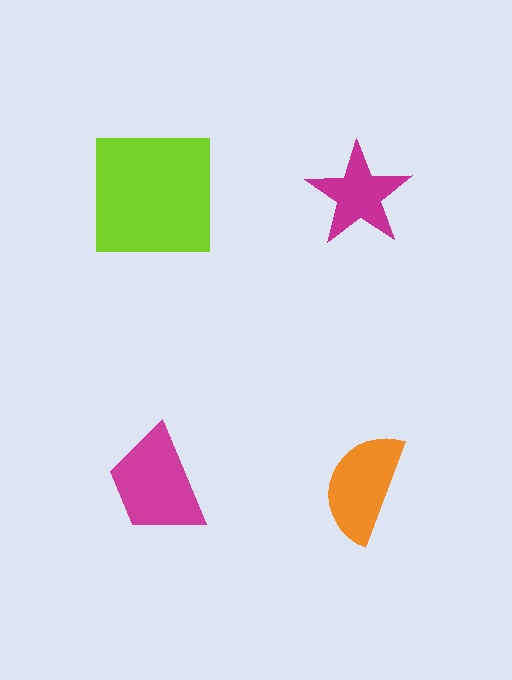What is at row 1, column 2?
A magenta star.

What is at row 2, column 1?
A magenta trapezoid.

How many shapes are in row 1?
2 shapes.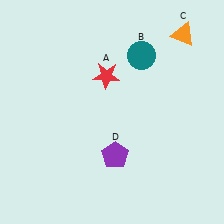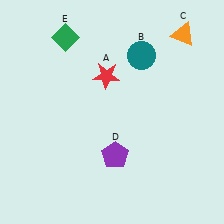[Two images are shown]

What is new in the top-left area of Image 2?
A green diamond (E) was added in the top-left area of Image 2.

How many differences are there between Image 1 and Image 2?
There is 1 difference between the two images.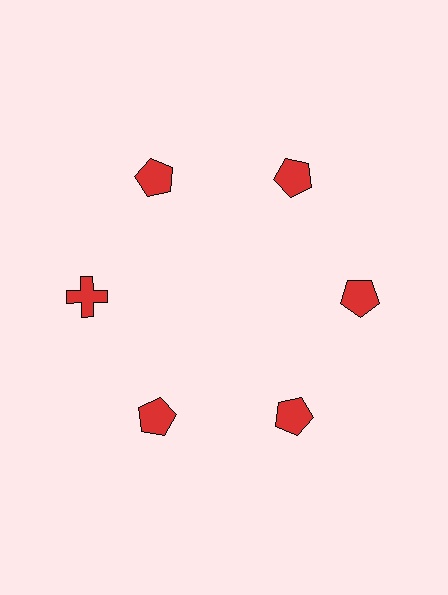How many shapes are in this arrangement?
There are 6 shapes arranged in a ring pattern.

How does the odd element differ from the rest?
It has a different shape: cross instead of pentagon.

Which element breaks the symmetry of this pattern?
The red cross at roughly the 9 o'clock position breaks the symmetry. All other shapes are red pentagons.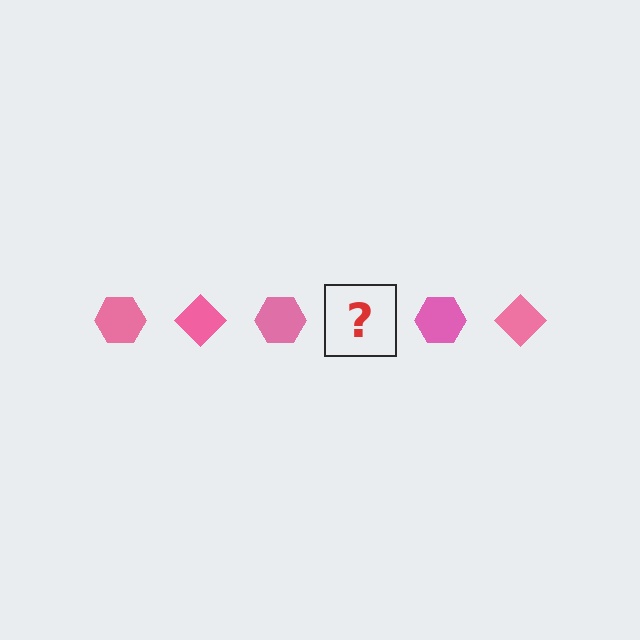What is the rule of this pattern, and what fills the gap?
The rule is that the pattern cycles through hexagon, diamond shapes in pink. The gap should be filled with a pink diamond.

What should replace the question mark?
The question mark should be replaced with a pink diamond.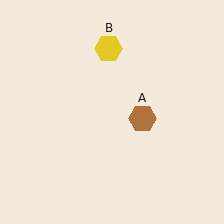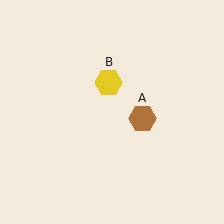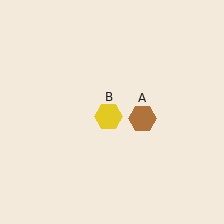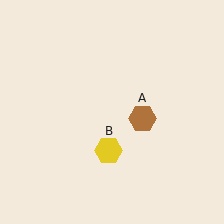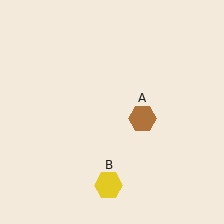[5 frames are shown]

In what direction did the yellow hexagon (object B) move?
The yellow hexagon (object B) moved down.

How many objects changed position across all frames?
1 object changed position: yellow hexagon (object B).